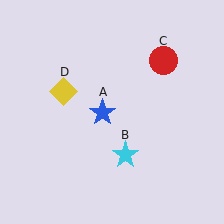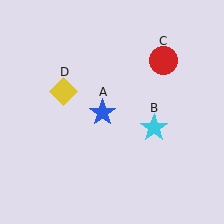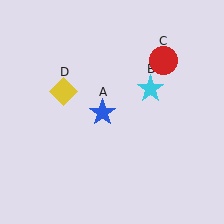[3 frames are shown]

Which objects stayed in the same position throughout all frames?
Blue star (object A) and red circle (object C) and yellow diamond (object D) remained stationary.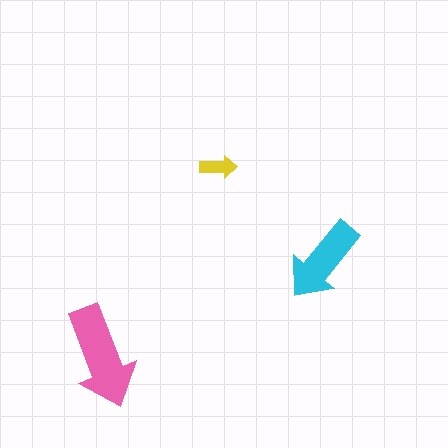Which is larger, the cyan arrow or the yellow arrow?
The cyan one.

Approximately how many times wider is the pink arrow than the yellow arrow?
About 2.5 times wider.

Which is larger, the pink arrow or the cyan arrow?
The pink one.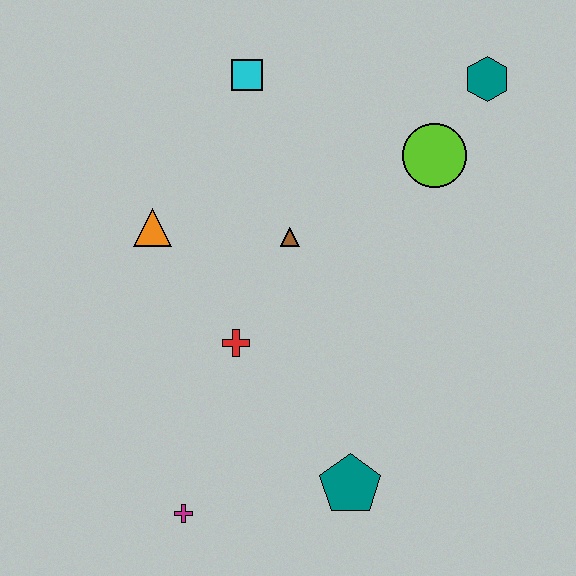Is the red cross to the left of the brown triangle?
Yes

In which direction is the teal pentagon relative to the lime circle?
The teal pentagon is below the lime circle.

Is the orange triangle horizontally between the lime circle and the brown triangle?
No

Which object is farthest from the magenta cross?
The teal hexagon is farthest from the magenta cross.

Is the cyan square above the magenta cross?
Yes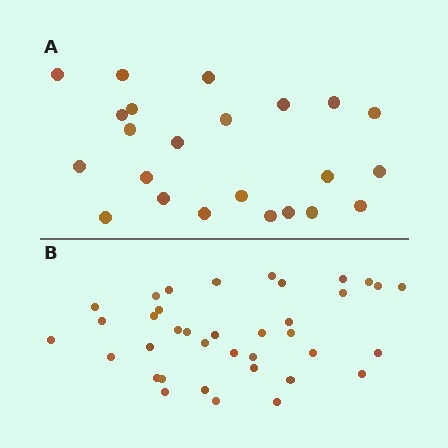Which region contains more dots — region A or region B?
Region B (the bottom region) has more dots.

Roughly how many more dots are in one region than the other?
Region B has approximately 15 more dots than region A.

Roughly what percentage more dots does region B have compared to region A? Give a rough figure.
About 60% more.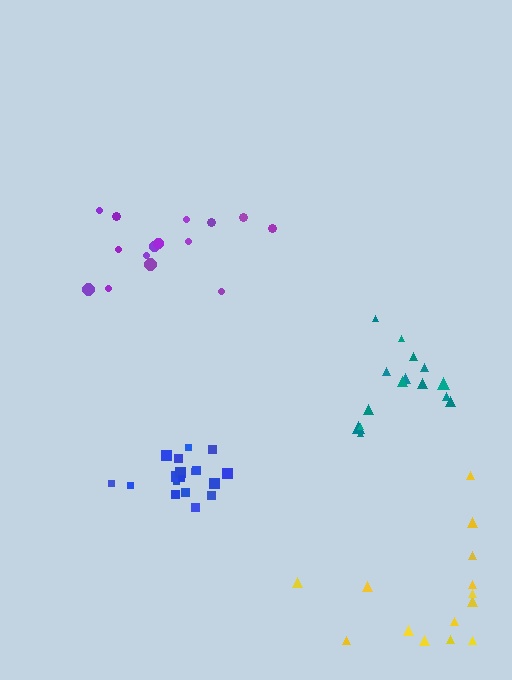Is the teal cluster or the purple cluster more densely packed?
Teal.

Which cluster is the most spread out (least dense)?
Yellow.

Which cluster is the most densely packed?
Blue.